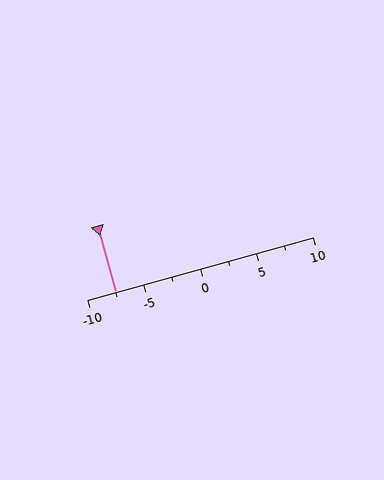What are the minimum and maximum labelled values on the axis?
The axis runs from -10 to 10.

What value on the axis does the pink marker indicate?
The marker indicates approximately -7.5.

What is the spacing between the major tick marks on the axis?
The major ticks are spaced 5 apart.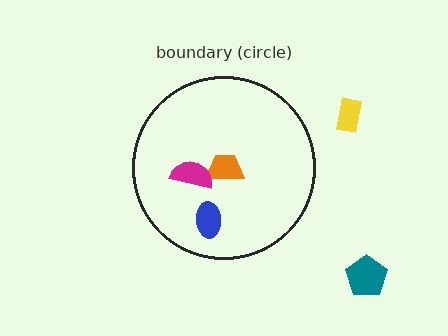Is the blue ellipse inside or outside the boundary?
Inside.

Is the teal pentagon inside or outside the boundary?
Outside.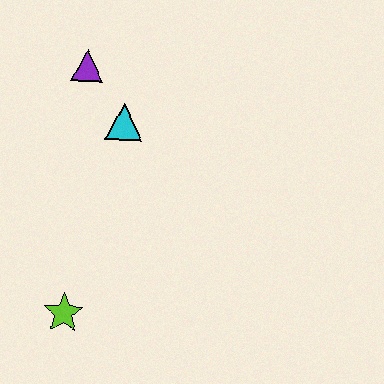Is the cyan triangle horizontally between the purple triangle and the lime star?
No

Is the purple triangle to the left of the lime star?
No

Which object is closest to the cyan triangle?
The purple triangle is closest to the cyan triangle.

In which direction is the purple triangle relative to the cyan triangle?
The purple triangle is above the cyan triangle.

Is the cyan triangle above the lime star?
Yes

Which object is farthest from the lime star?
The purple triangle is farthest from the lime star.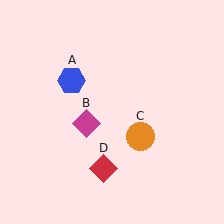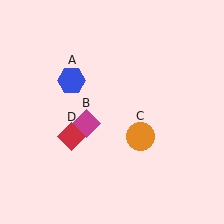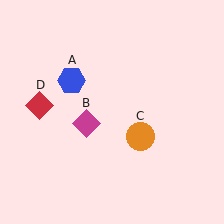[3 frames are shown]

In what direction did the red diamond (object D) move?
The red diamond (object D) moved up and to the left.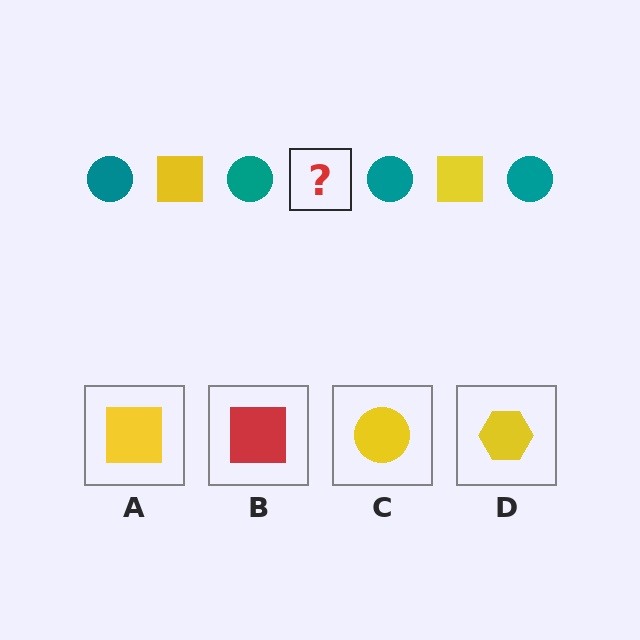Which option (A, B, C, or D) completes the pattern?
A.